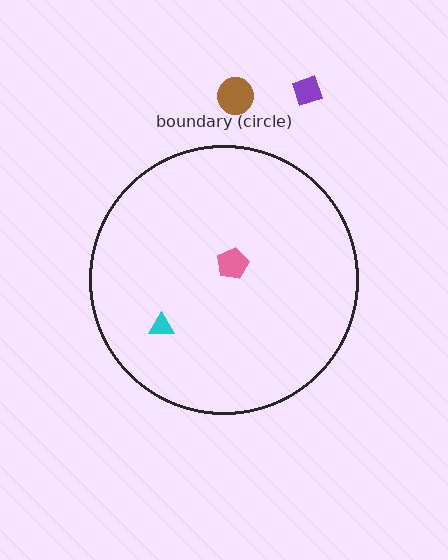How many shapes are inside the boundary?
2 inside, 2 outside.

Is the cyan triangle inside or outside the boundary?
Inside.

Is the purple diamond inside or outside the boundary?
Outside.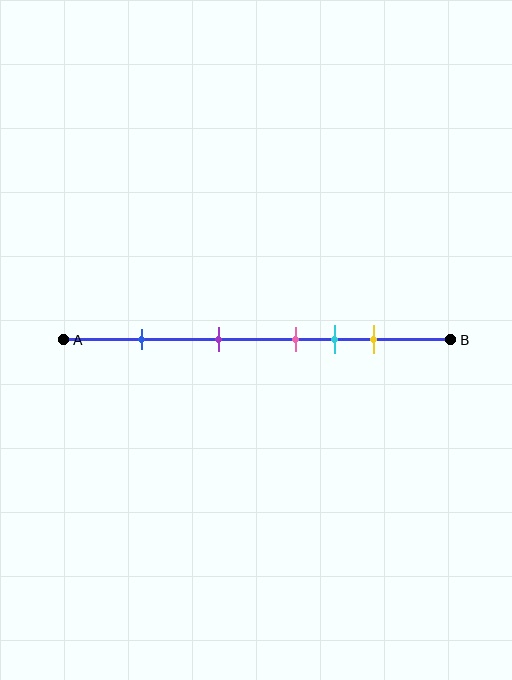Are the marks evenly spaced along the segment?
No, the marks are not evenly spaced.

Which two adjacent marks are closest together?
The pink and cyan marks are the closest adjacent pair.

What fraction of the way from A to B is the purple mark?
The purple mark is approximately 40% (0.4) of the way from A to B.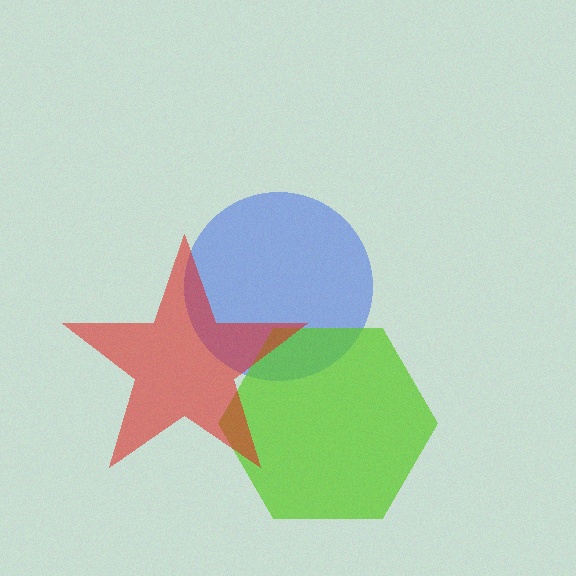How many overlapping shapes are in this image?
There are 3 overlapping shapes in the image.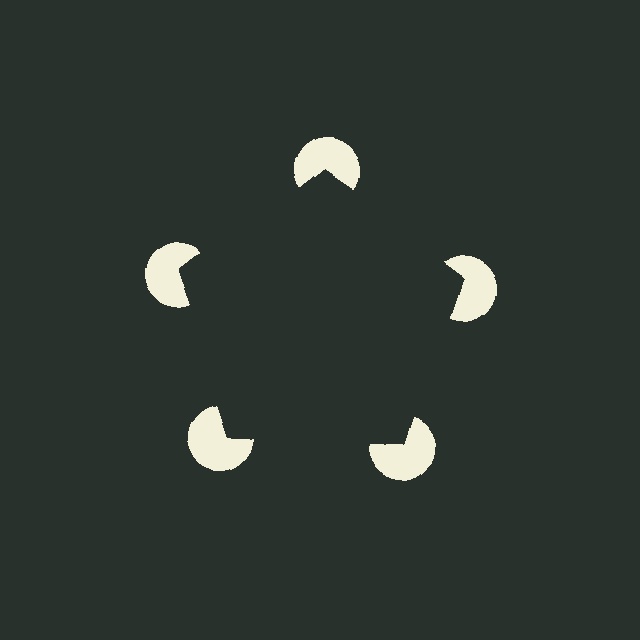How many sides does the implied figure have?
5 sides.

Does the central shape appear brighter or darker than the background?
It typically appears slightly darker than the background, even though no actual brightness change is drawn.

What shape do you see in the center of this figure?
An illusory pentagon — its edges are inferred from the aligned wedge cuts in the pac-man discs, not physically drawn.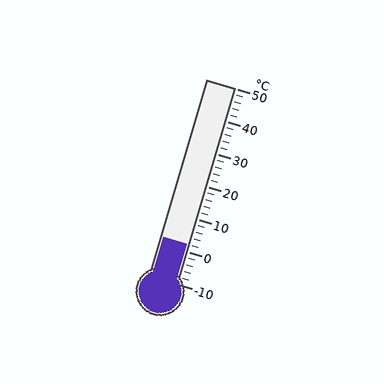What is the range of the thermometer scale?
The thermometer scale ranges from -10°C to 50°C.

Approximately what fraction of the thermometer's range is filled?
The thermometer is filled to approximately 20% of its range.